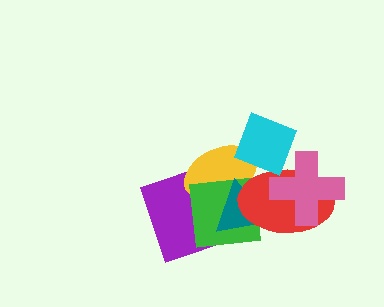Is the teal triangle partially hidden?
Yes, it is partially covered by another shape.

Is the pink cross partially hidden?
No, no other shape covers it.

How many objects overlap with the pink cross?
2 objects overlap with the pink cross.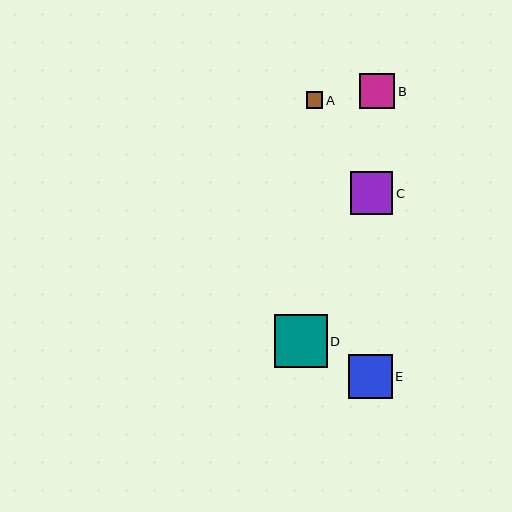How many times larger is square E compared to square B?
Square E is approximately 1.3 times the size of square B.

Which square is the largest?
Square D is the largest with a size of approximately 53 pixels.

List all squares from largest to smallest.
From largest to smallest: D, E, C, B, A.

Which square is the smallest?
Square A is the smallest with a size of approximately 17 pixels.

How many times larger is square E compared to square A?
Square E is approximately 2.6 times the size of square A.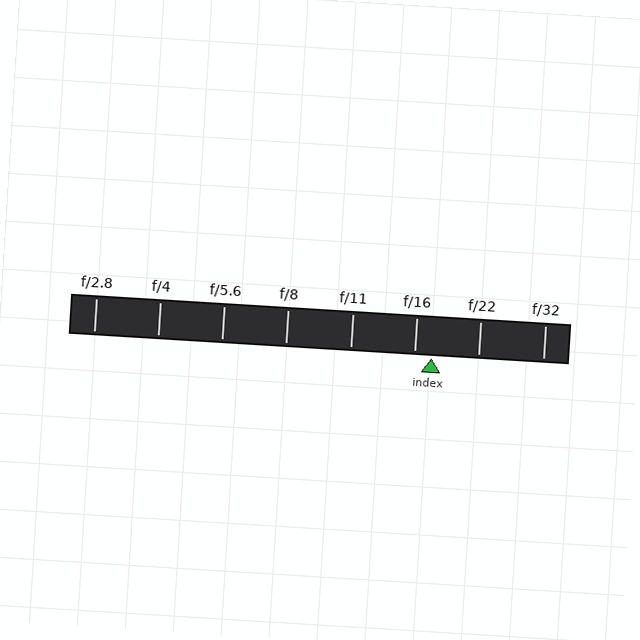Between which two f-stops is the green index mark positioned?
The index mark is between f/16 and f/22.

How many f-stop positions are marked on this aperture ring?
There are 8 f-stop positions marked.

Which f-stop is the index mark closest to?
The index mark is closest to f/16.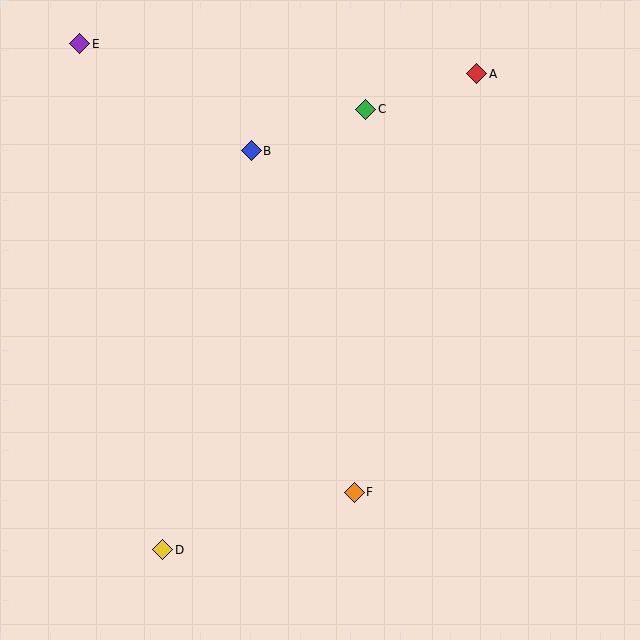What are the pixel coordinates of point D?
Point D is at (163, 550).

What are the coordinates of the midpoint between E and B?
The midpoint between E and B is at (165, 97).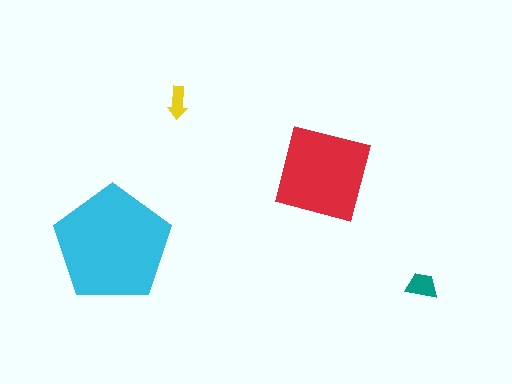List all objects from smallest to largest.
The yellow arrow, the teal trapezoid, the red square, the cyan pentagon.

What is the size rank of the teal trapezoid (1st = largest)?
3rd.